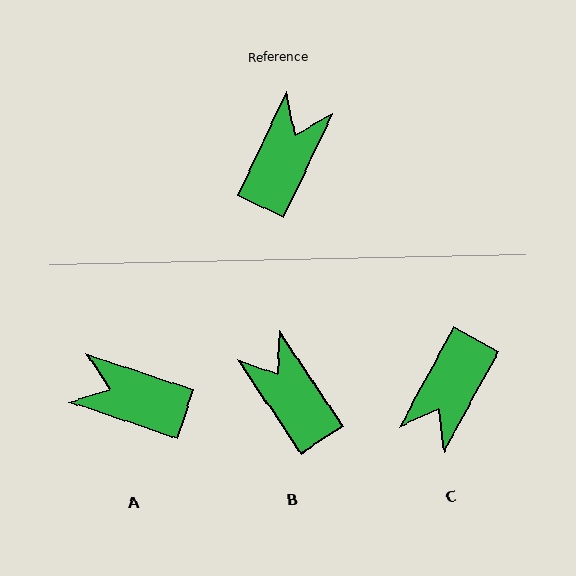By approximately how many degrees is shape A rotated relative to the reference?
Approximately 97 degrees counter-clockwise.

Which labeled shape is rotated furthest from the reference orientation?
C, about 177 degrees away.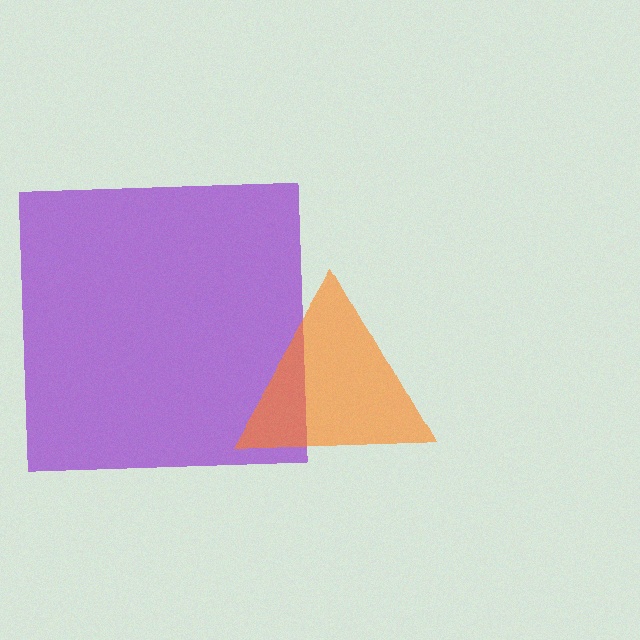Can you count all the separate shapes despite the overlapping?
Yes, there are 2 separate shapes.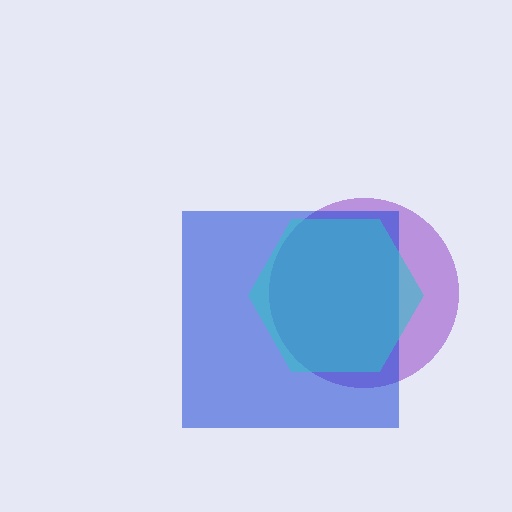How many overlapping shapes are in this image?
There are 3 overlapping shapes in the image.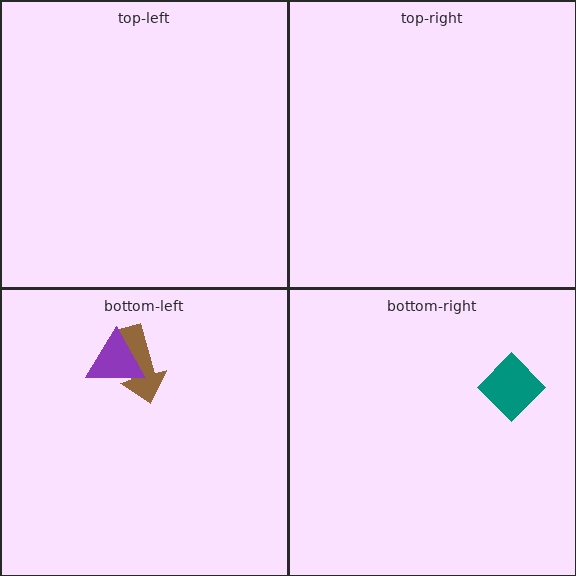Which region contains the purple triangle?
The bottom-left region.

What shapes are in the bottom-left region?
The brown arrow, the purple triangle.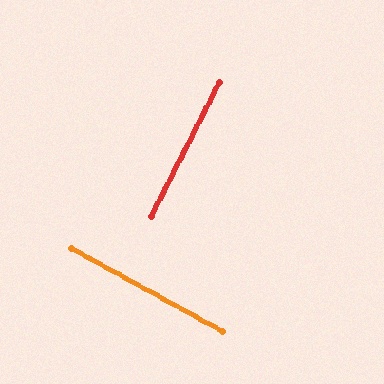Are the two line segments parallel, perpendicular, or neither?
Perpendicular — they meet at approximately 88°.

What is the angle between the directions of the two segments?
Approximately 88 degrees.